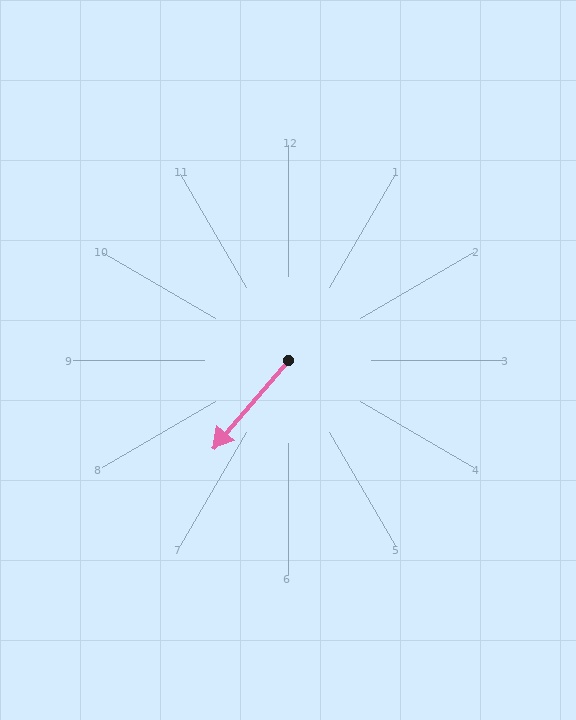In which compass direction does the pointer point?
Southwest.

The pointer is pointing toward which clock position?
Roughly 7 o'clock.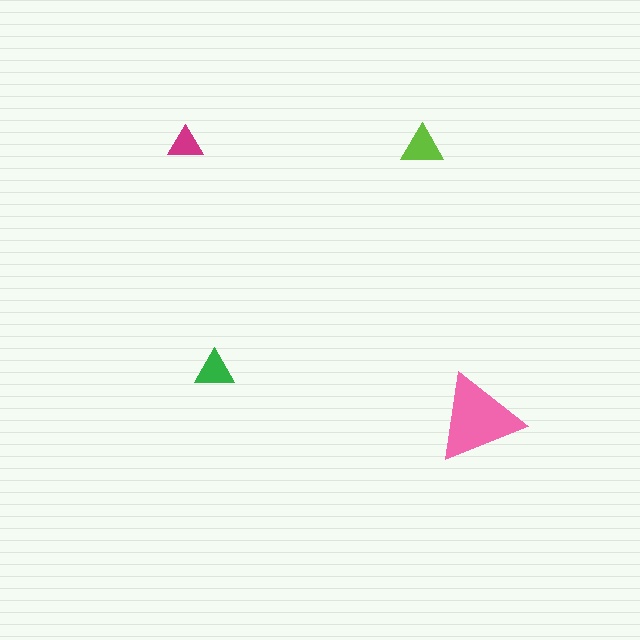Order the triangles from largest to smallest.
the pink one, the lime one, the green one, the magenta one.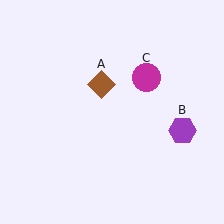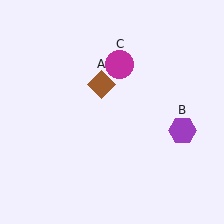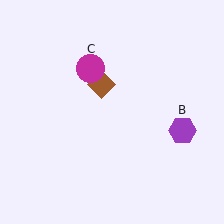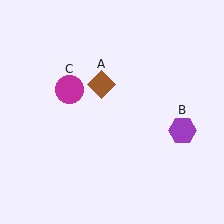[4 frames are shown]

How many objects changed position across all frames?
1 object changed position: magenta circle (object C).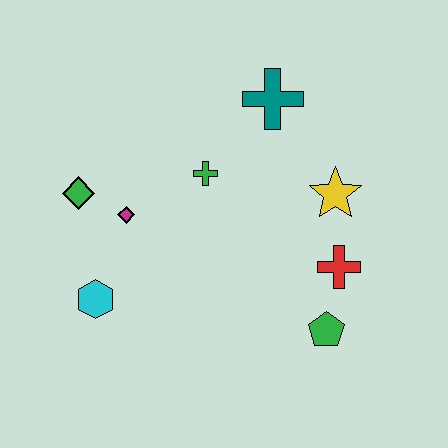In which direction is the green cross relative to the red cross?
The green cross is to the left of the red cross.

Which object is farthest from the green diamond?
The green pentagon is farthest from the green diamond.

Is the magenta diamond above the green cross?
No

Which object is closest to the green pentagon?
The red cross is closest to the green pentagon.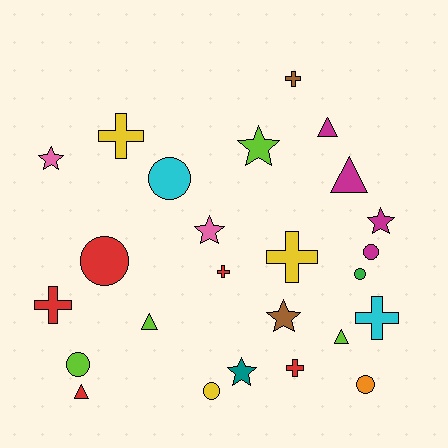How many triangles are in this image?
There are 5 triangles.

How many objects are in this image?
There are 25 objects.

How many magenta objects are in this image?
There are 4 magenta objects.